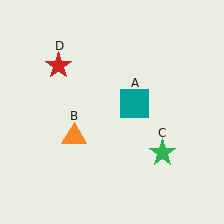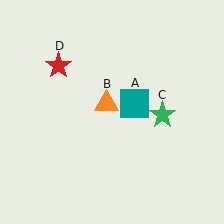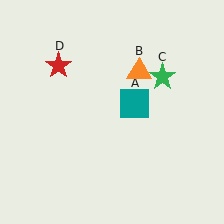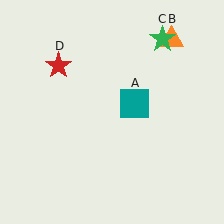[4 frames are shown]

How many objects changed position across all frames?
2 objects changed position: orange triangle (object B), green star (object C).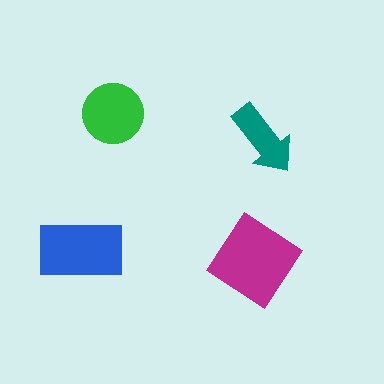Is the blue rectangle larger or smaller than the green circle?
Larger.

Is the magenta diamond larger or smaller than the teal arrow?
Larger.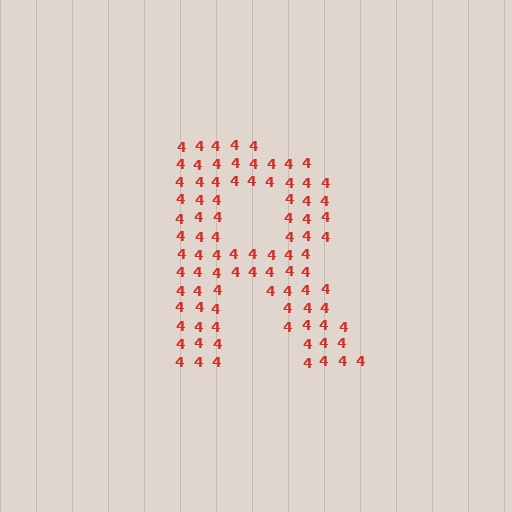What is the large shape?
The large shape is the letter R.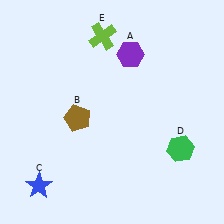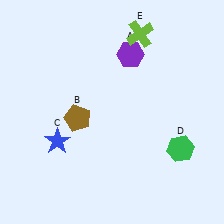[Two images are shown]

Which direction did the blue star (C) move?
The blue star (C) moved up.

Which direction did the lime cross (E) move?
The lime cross (E) moved right.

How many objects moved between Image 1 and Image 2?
2 objects moved between the two images.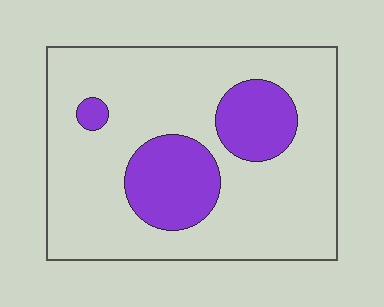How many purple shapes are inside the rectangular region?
3.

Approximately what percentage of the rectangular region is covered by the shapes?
Approximately 20%.